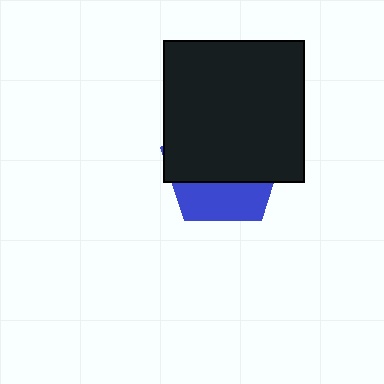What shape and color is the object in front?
The object in front is a black square.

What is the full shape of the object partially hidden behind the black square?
The partially hidden object is a blue pentagon.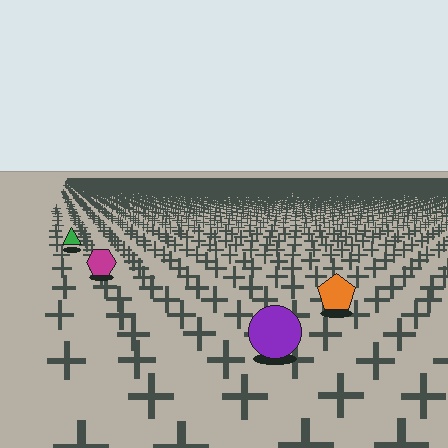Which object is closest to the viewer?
The purple circle is closest. The texture marks near it are larger and more spread out.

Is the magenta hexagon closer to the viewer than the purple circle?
No. The purple circle is closer — you can tell from the texture gradient: the ground texture is coarser near it.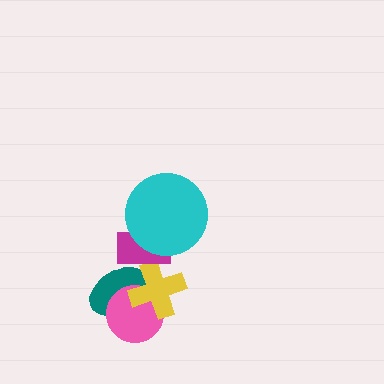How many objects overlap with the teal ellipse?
3 objects overlap with the teal ellipse.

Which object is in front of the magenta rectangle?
The cyan circle is in front of the magenta rectangle.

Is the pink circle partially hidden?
Yes, it is partially covered by another shape.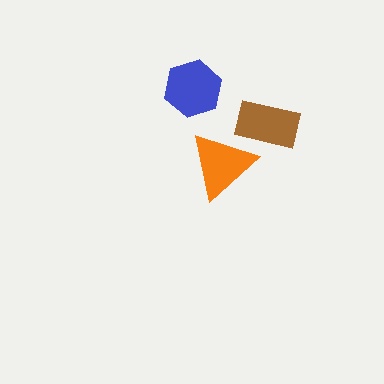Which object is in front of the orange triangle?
The brown rectangle is in front of the orange triangle.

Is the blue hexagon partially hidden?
No, no other shape covers it.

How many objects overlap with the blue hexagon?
0 objects overlap with the blue hexagon.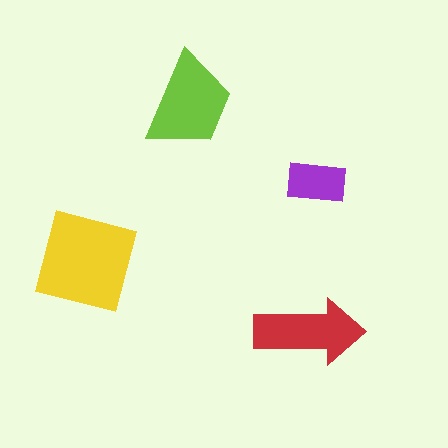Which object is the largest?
The yellow square.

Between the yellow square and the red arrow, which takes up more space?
The yellow square.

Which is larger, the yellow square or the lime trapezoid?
The yellow square.